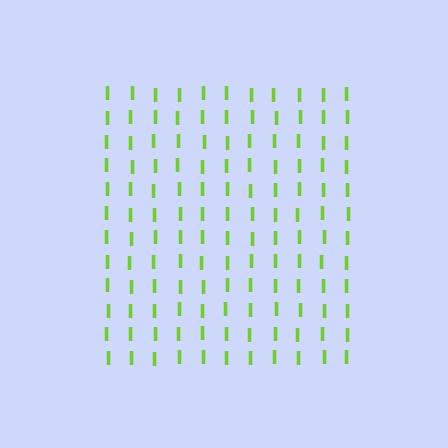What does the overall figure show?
The overall figure shows a square.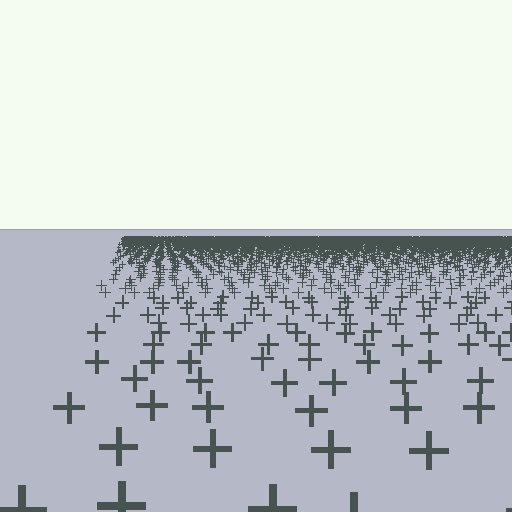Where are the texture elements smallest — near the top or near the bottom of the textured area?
Near the top.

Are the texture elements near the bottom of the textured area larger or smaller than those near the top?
Larger. Near the bottom, elements are closer to the viewer and appear at a bigger on-screen size.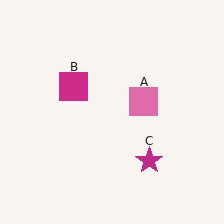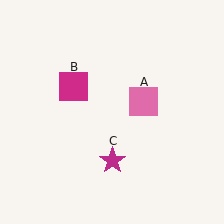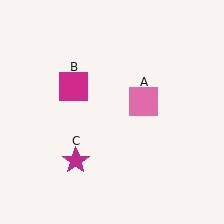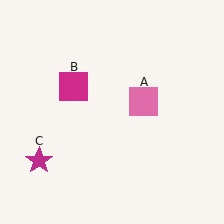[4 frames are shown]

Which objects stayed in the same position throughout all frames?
Pink square (object A) and magenta square (object B) remained stationary.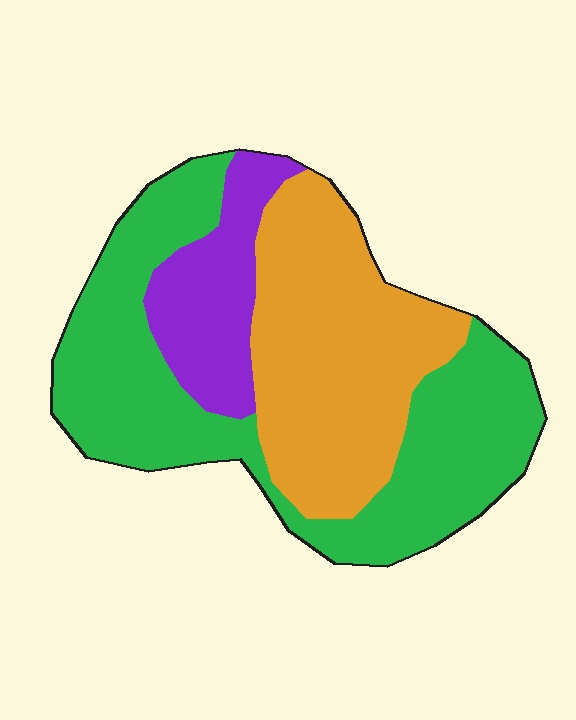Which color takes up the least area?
Purple, at roughly 15%.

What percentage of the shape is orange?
Orange takes up between a quarter and a half of the shape.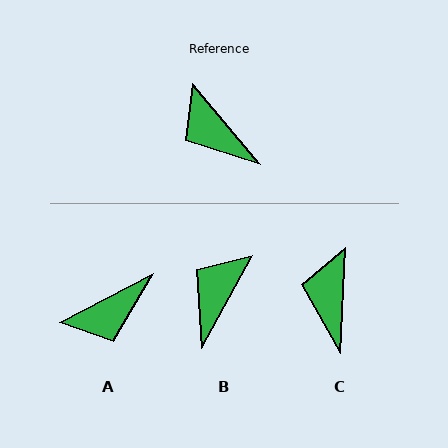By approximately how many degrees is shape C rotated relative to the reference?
Approximately 42 degrees clockwise.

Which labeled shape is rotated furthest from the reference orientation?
A, about 77 degrees away.